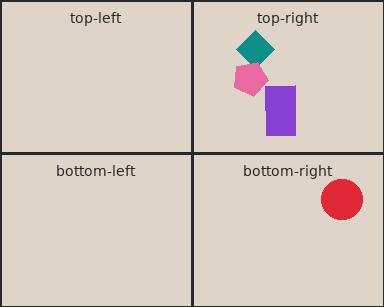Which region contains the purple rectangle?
The top-right region.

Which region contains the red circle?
The bottom-right region.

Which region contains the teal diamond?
The top-right region.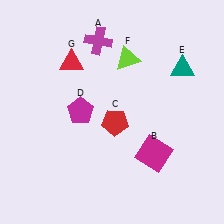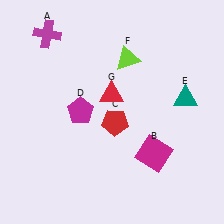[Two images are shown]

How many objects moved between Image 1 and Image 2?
3 objects moved between the two images.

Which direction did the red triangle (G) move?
The red triangle (G) moved right.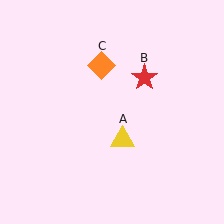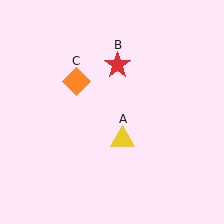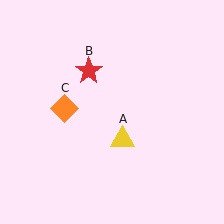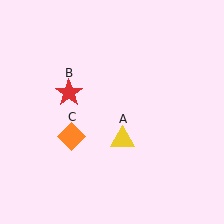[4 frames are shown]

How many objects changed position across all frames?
2 objects changed position: red star (object B), orange diamond (object C).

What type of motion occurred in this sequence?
The red star (object B), orange diamond (object C) rotated counterclockwise around the center of the scene.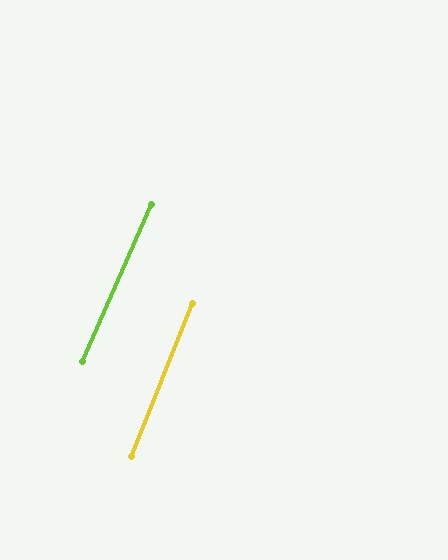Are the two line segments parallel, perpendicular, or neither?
Parallel — their directions differ by only 1.9°.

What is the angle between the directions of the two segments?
Approximately 2 degrees.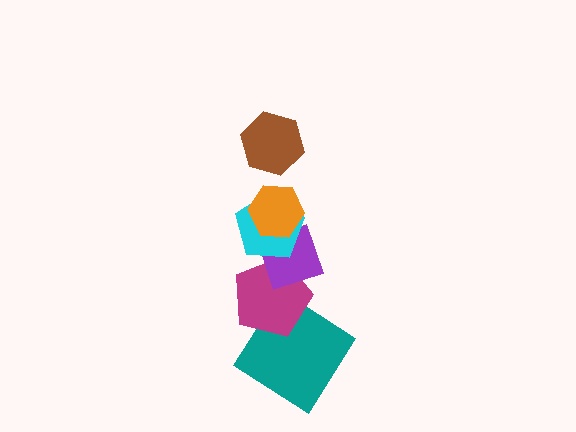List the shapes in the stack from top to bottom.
From top to bottom: the brown hexagon, the orange hexagon, the cyan pentagon, the purple diamond, the magenta pentagon, the teal diamond.